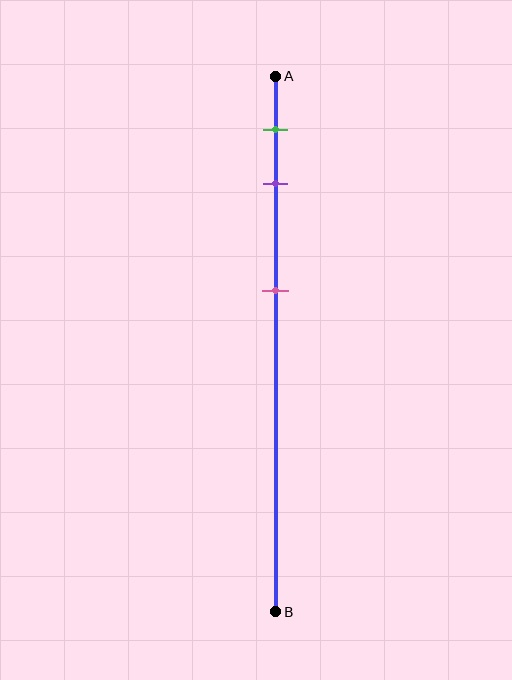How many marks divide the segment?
There are 3 marks dividing the segment.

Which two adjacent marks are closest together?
The green and purple marks are the closest adjacent pair.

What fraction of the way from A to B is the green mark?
The green mark is approximately 10% (0.1) of the way from A to B.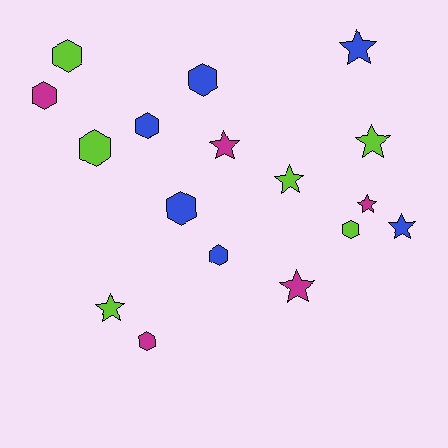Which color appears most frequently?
Lime, with 6 objects.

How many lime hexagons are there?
There are 3 lime hexagons.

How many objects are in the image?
There are 17 objects.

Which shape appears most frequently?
Hexagon, with 9 objects.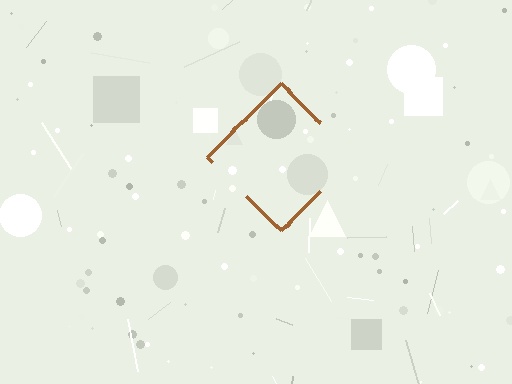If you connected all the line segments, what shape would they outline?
They would outline a diamond.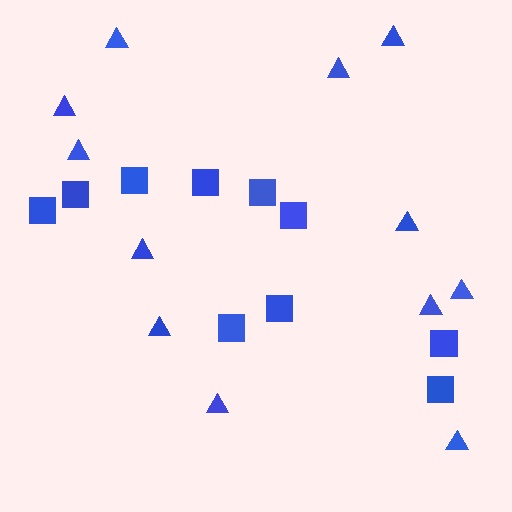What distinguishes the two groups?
There are 2 groups: one group of squares (10) and one group of triangles (12).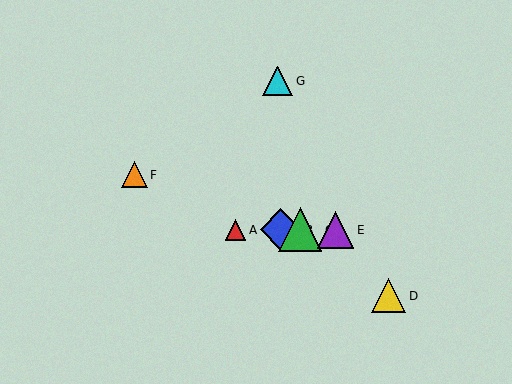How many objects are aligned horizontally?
4 objects (A, B, C, E) are aligned horizontally.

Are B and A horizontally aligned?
Yes, both are at y≈230.